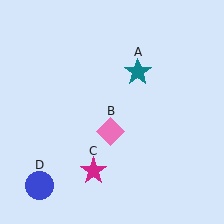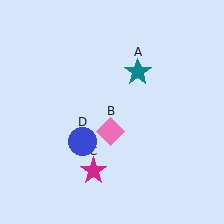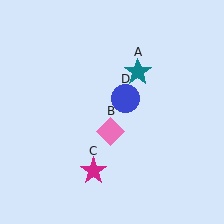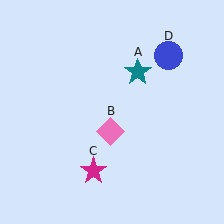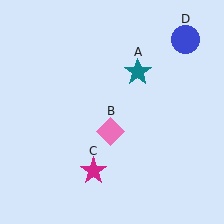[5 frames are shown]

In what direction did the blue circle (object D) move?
The blue circle (object D) moved up and to the right.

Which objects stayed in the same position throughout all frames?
Teal star (object A) and pink diamond (object B) and magenta star (object C) remained stationary.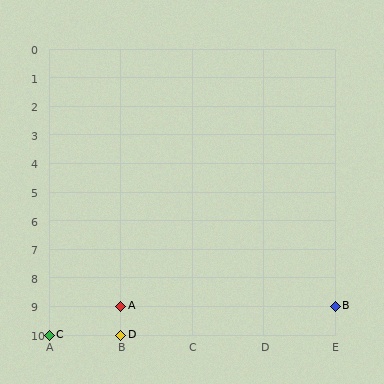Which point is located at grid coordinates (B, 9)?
Point A is at (B, 9).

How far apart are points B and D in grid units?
Points B and D are 3 columns and 1 row apart (about 3.2 grid units diagonally).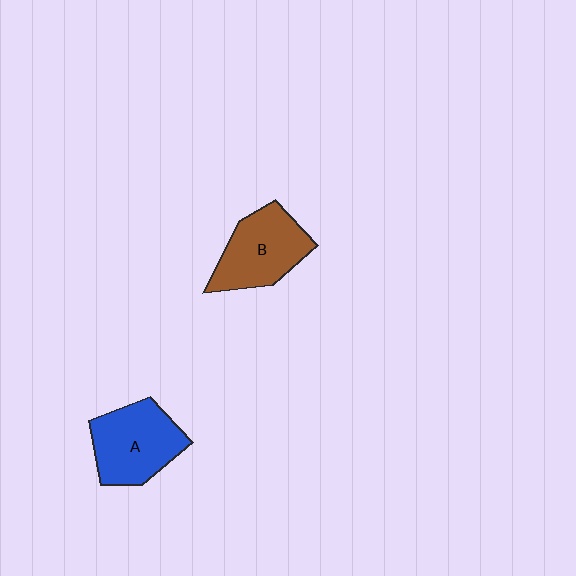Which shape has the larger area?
Shape A (blue).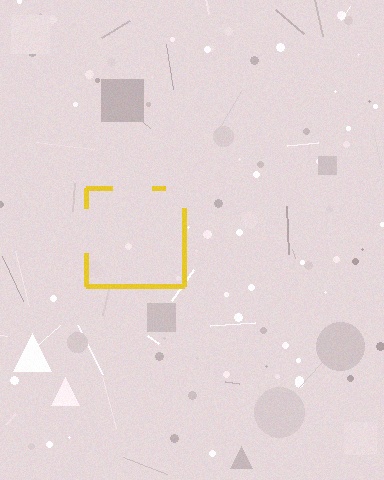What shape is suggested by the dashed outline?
The dashed outline suggests a square.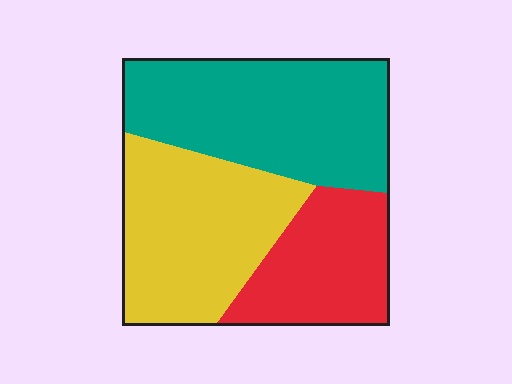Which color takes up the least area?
Red, at roughly 25%.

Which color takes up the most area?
Teal, at roughly 40%.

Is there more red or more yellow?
Yellow.